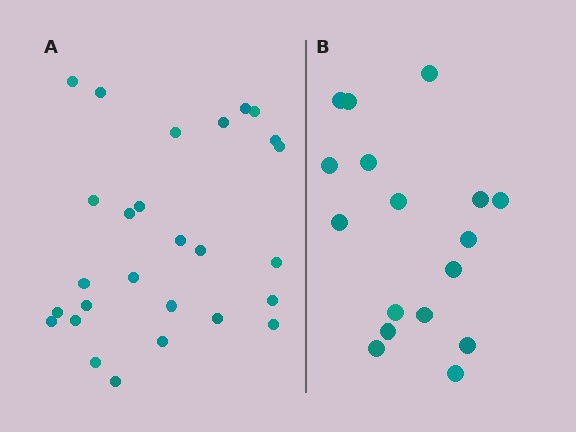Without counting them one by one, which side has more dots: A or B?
Region A (the left region) has more dots.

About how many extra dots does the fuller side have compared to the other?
Region A has roughly 10 or so more dots than region B.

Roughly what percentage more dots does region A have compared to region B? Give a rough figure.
About 60% more.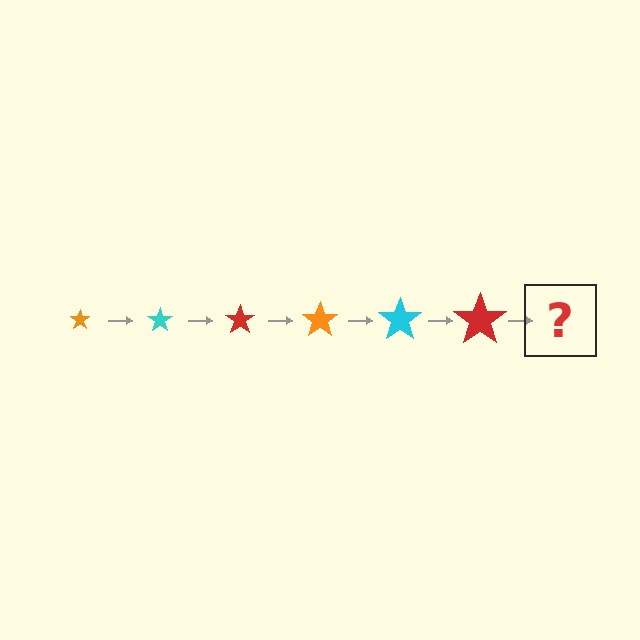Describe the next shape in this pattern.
It should be an orange star, larger than the previous one.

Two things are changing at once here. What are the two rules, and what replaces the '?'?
The two rules are that the star grows larger each step and the color cycles through orange, cyan, and red. The '?' should be an orange star, larger than the previous one.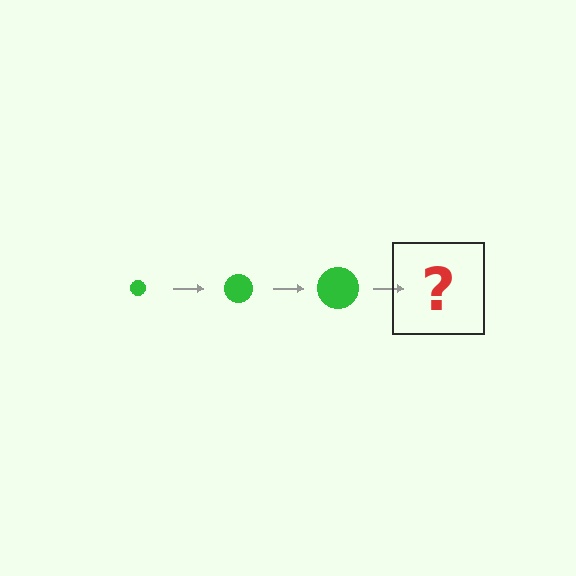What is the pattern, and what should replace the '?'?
The pattern is that the circle gets progressively larger each step. The '?' should be a green circle, larger than the previous one.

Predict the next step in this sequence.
The next step is a green circle, larger than the previous one.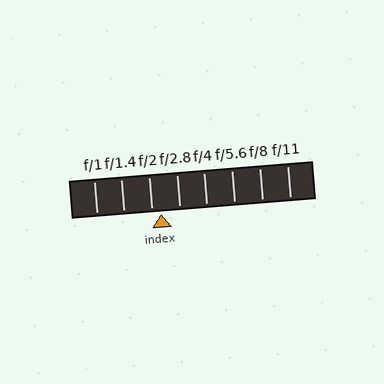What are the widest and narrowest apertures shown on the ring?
The widest aperture shown is f/1 and the narrowest is f/11.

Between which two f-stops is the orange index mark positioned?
The index mark is between f/2 and f/2.8.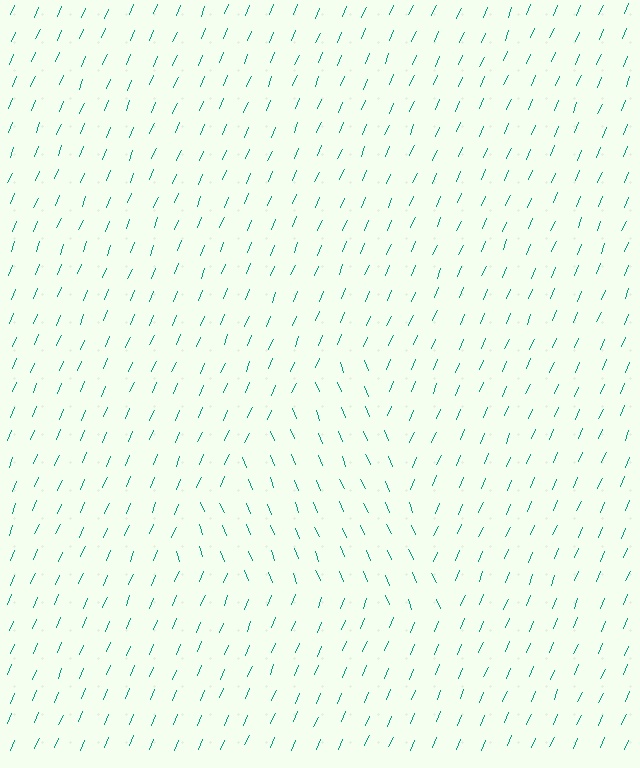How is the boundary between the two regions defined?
The boundary is defined purely by a change in line orientation (approximately 45 degrees difference). All lines are the same color and thickness.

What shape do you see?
I see a triangle.